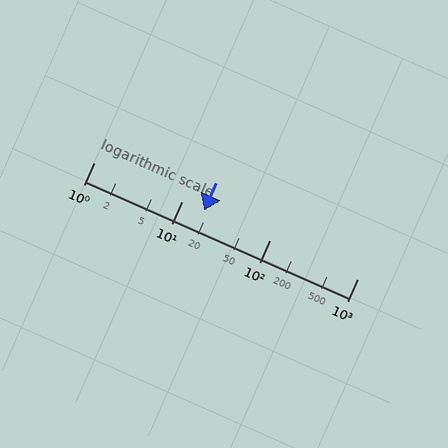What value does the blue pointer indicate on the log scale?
The pointer indicates approximately 18.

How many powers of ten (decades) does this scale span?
The scale spans 3 decades, from 1 to 1000.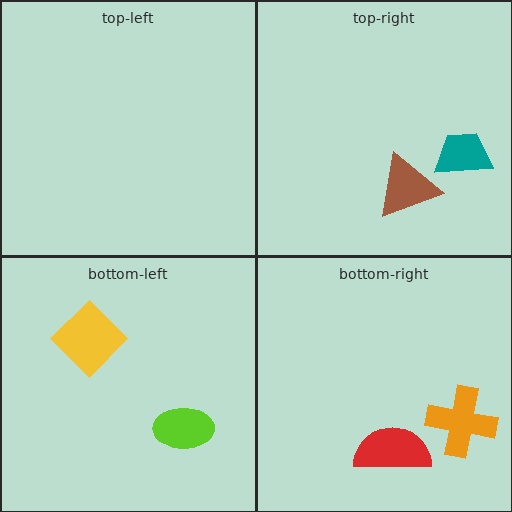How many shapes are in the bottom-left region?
2.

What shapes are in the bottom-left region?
The yellow diamond, the lime ellipse.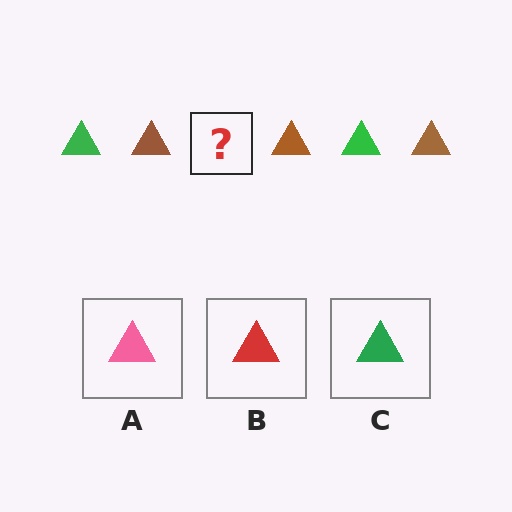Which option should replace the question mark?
Option C.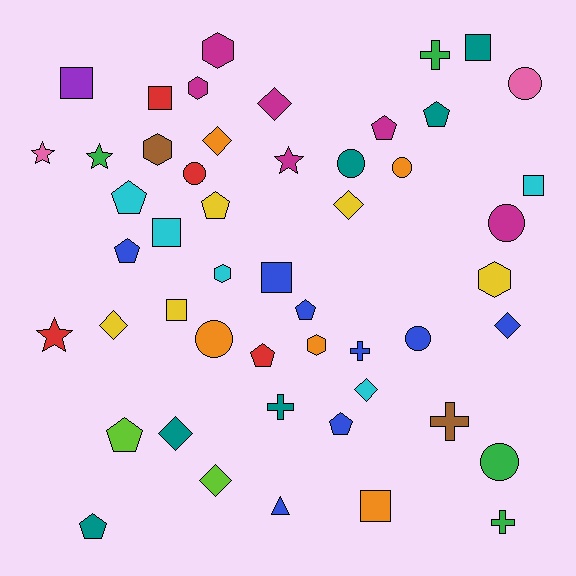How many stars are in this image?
There are 4 stars.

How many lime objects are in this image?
There are 2 lime objects.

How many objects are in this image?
There are 50 objects.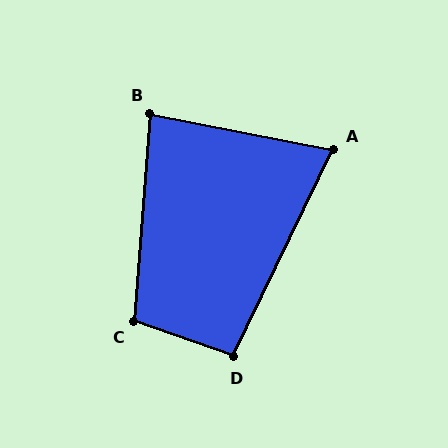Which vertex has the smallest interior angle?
A, at approximately 75 degrees.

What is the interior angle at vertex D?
Approximately 96 degrees (obtuse).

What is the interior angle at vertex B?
Approximately 84 degrees (acute).